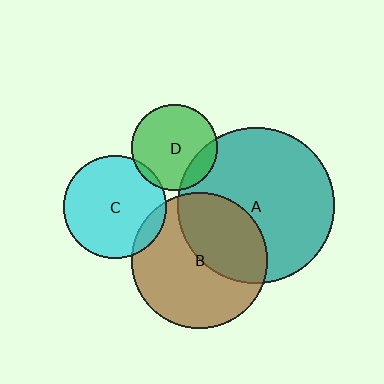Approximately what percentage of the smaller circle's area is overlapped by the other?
Approximately 5%.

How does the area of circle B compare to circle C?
Approximately 1.7 times.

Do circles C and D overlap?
Yes.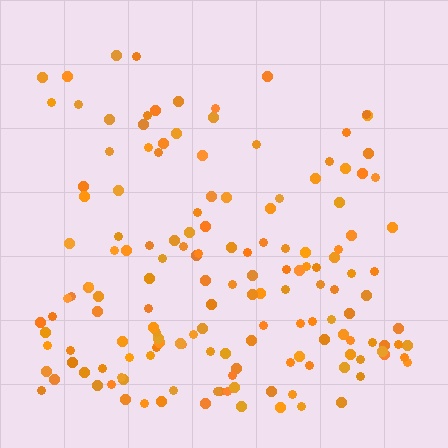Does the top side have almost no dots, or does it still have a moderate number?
Still a moderate number, just noticeably fewer than the bottom.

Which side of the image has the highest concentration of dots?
The bottom.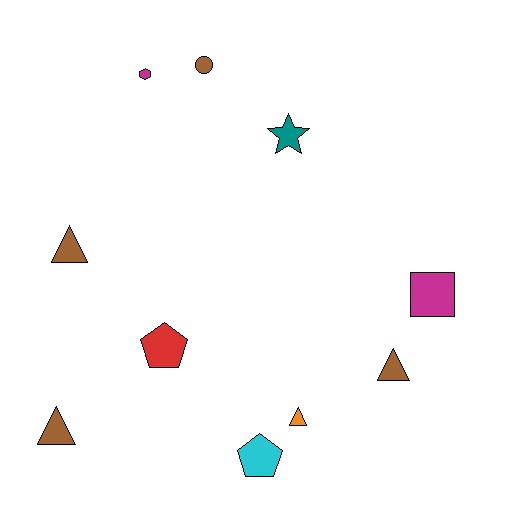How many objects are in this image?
There are 10 objects.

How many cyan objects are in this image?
There is 1 cyan object.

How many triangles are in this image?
There are 4 triangles.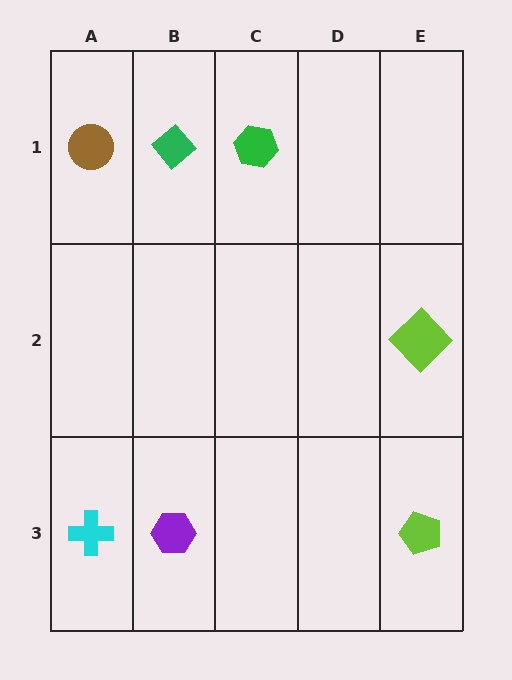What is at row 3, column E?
A lime pentagon.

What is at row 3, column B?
A purple hexagon.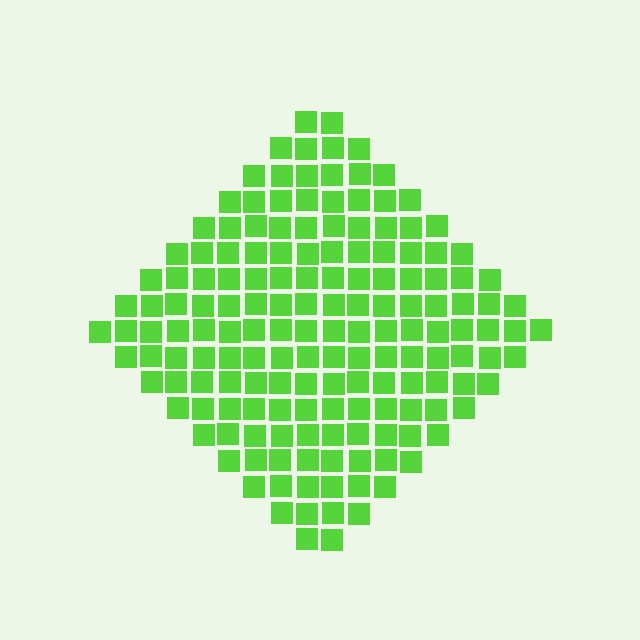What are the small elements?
The small elements are squares.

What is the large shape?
The large shape is a diamond.